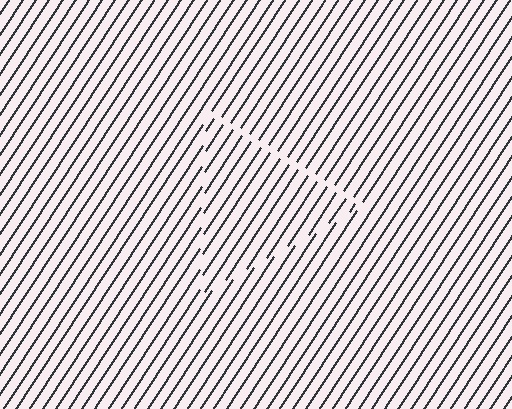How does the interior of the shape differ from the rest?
The interior of the shape contains the same grating, shifted by half a period — the contour is defined by the phase discontinuity where line-ends from the inner and outer gratings abut.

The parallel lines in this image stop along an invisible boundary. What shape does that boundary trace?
An illusory triangle. The interior of the shape contains the same grating, shifted by half a period — the contour is defined by the phase discontinuity where line-ends from the inner and outer gratings abut.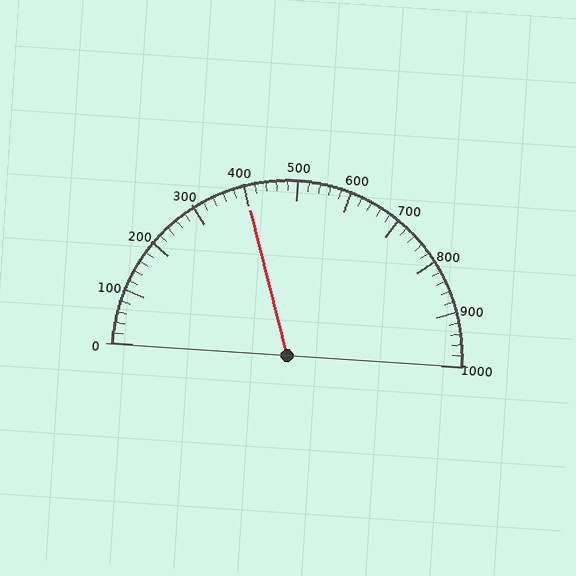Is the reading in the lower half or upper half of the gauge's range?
The reading is in the lower half of the range (0 to 1000).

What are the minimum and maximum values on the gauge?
The gauge ranges from 0 to 1000.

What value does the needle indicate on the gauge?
The needle indicates approximately 400.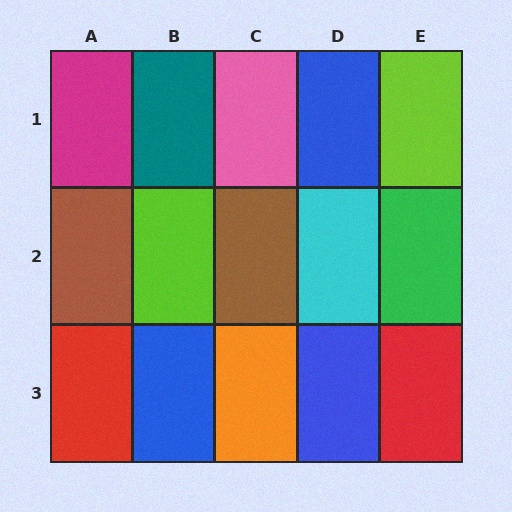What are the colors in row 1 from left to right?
Magenta, teal, pink, blue, lime.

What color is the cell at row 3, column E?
Red.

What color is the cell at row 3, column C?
Orange.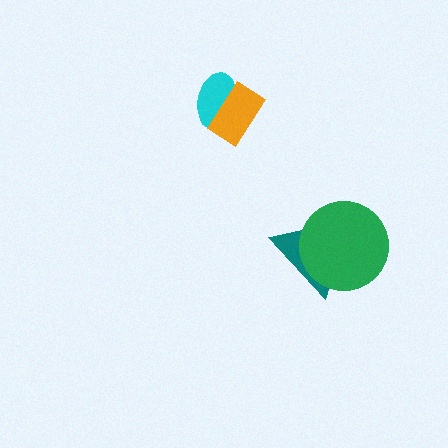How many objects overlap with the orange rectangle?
1 object overlaps with the orange rectangle.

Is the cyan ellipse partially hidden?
Yes, it is partially covered by another shape.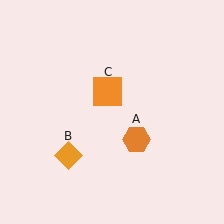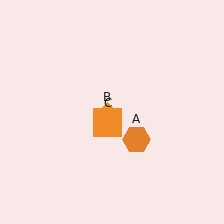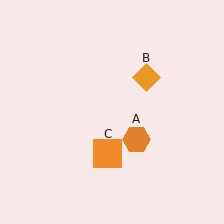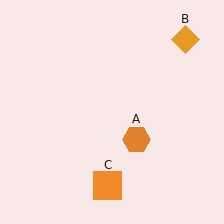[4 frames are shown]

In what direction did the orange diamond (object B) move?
The orange diamond (object B) moved up and to the right.